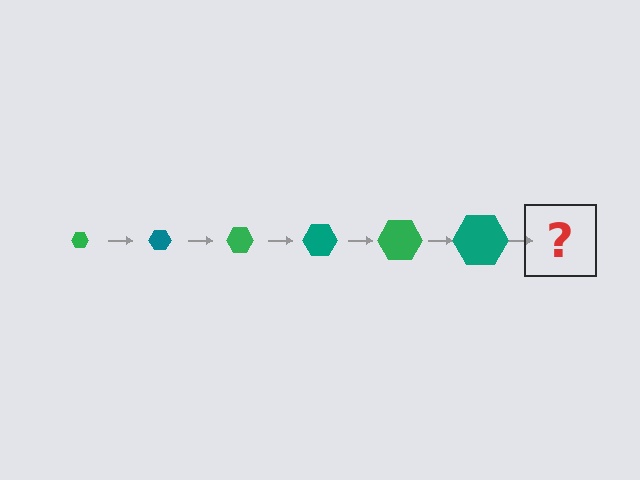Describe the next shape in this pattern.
It should be a green hexagon, larger than the previous one.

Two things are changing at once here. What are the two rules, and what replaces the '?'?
The two rules are that the hexagon grows larger each step and the color cycles through green and teal. The '?' should be a green hexagon, larger than the previous one.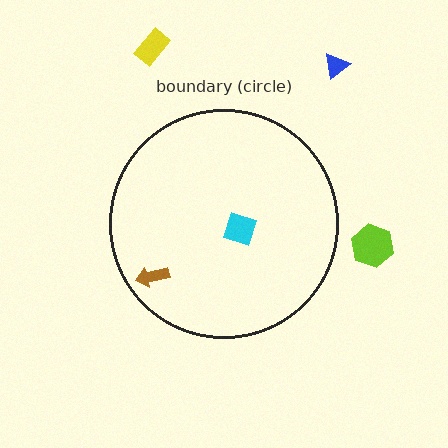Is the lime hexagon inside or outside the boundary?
Outside.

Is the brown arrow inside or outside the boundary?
Inside.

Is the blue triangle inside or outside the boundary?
Outside.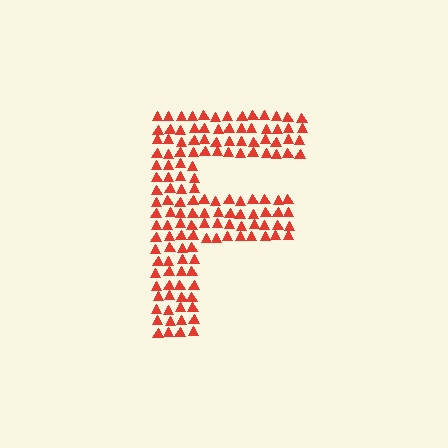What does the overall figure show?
The overall figure shows the letter F.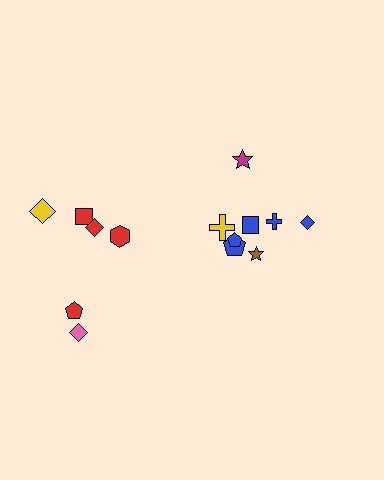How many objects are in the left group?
There are 6 objects.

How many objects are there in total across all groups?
There are 14 objects.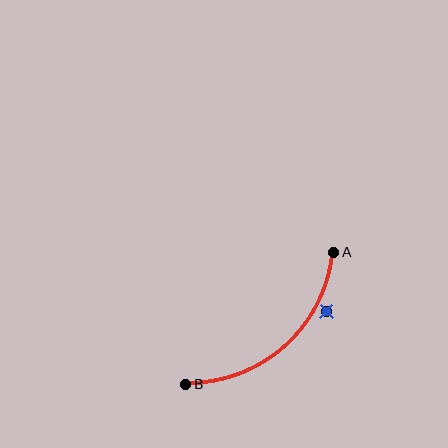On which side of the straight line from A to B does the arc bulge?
The arc bulges below and to the right of the straight line connecting A and B.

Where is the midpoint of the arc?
The arc midpoint is the point on the curve farthest from the straight line joining A and B. It sits below and to the right of that line.